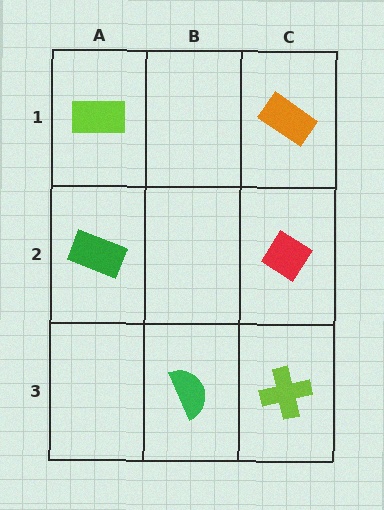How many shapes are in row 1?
2 shapes.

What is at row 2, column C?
A red diamond.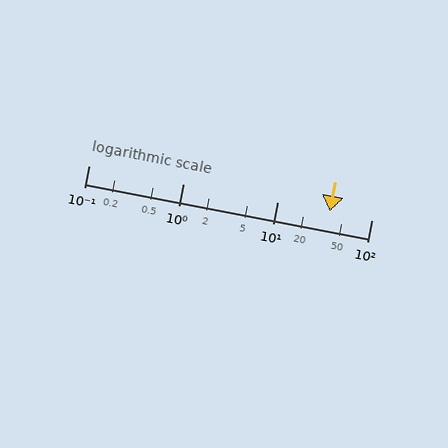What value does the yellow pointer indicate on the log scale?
The pointer indicates approximately 36.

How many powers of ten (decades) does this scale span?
The scale spans 3 decades, from 0.1 to 100.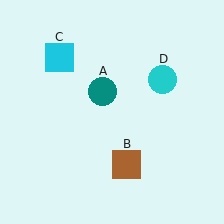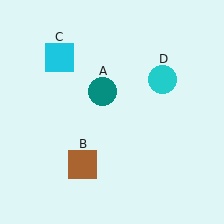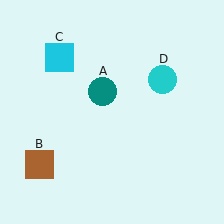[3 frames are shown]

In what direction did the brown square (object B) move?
The brown square (object B) moved left.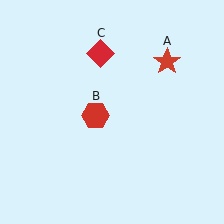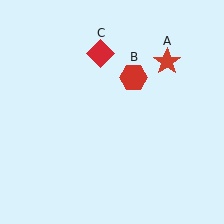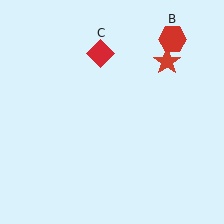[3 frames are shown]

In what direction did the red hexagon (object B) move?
The red hexagon (object B) moved up and to the right.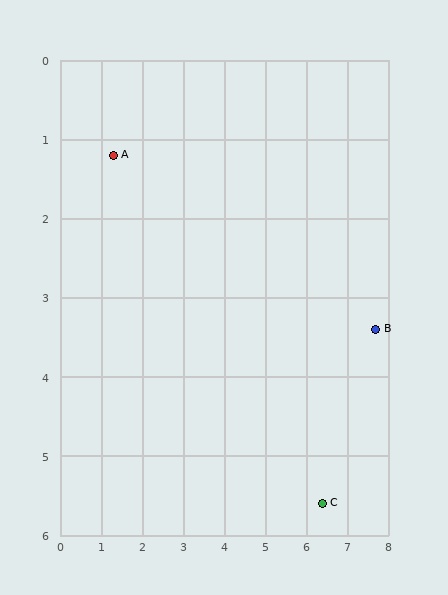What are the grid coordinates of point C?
Point C is at approximately (6.4, 5.6).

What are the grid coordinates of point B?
Point B is at approximately (7.7, 3.4).